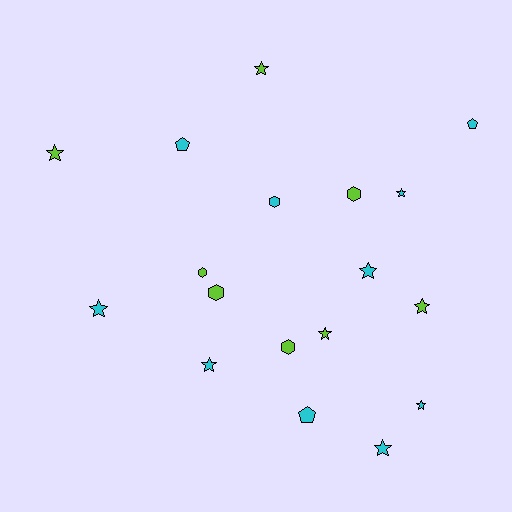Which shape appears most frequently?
Star, with 10 objects.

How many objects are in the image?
There are 18 objects.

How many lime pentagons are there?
There are no lime pentagons.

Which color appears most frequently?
Cyan, with 10 objects.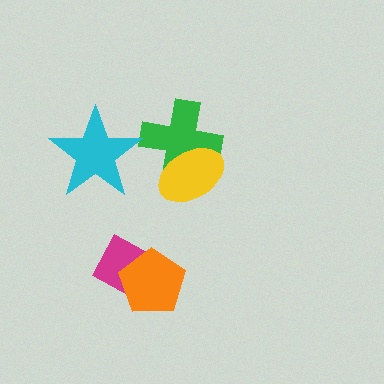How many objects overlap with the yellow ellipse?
1 object overlaps with the yellow ellipse.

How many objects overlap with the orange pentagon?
1 object overlaps with the orange pentagon.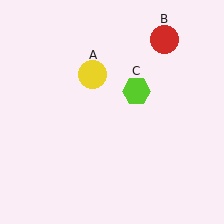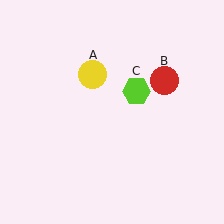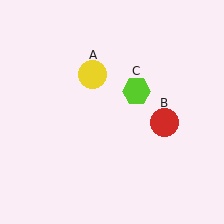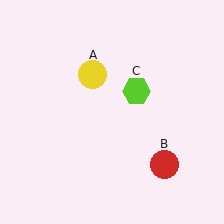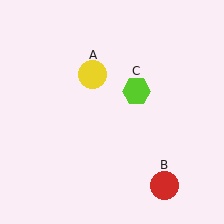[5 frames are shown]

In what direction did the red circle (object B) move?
The red circle (object B) moved down.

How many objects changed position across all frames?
1 object changed position: red circle (object B).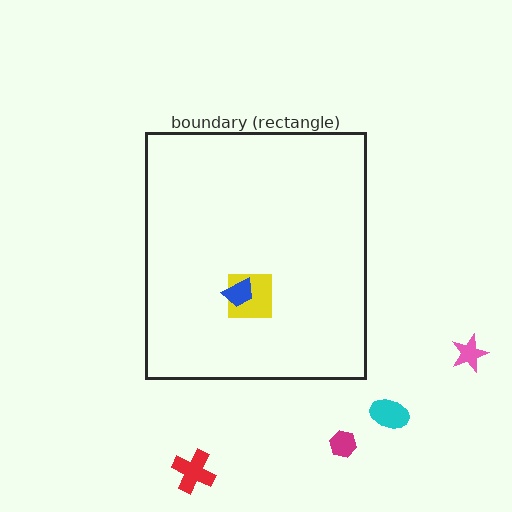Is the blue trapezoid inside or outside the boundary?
Inside.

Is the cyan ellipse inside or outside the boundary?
Outside.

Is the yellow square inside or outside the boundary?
Inside.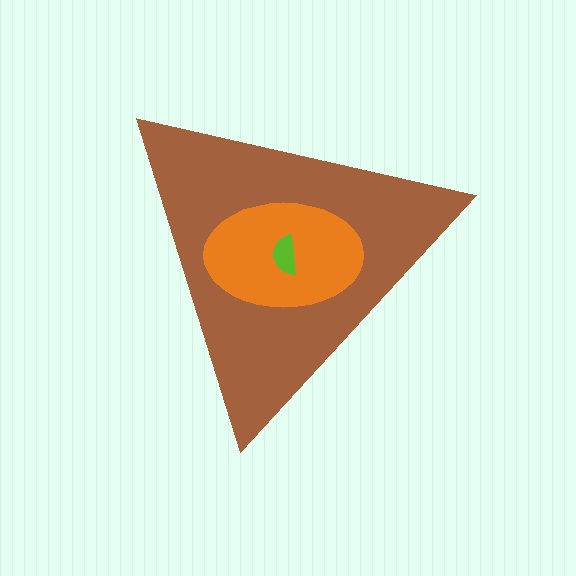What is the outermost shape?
The brown triangle.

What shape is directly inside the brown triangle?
The orange ellipse.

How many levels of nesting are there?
3.